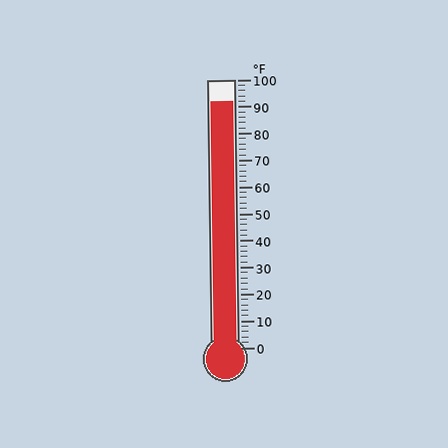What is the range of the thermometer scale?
The thermometer scale ranges from 0°F to 100°F.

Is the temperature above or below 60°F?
The temperature is above 60°F.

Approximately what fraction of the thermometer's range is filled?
The thermometer is filled to approximately 90% of its range.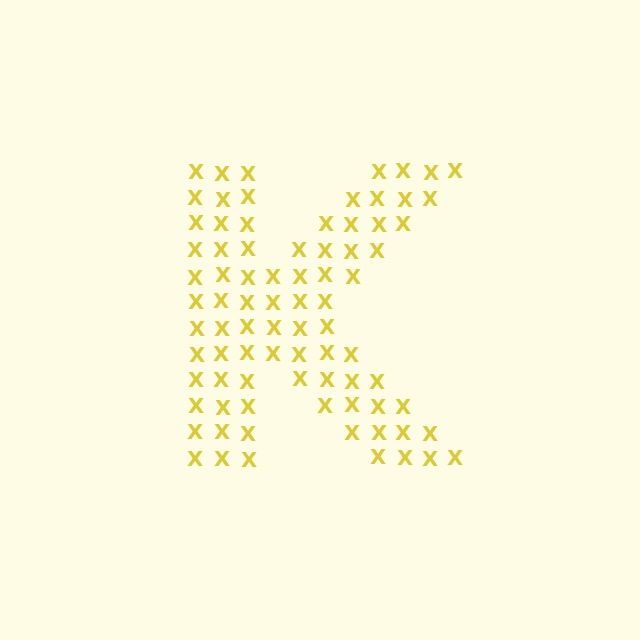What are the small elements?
The small elements are letter X's.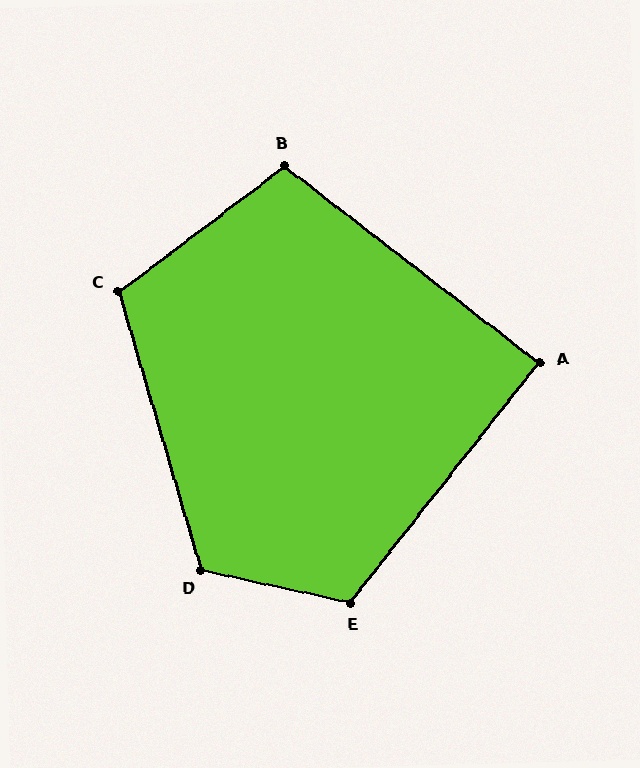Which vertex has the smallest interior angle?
A, at approximately 89 degrees.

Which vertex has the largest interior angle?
D, at approximately 119 degrees.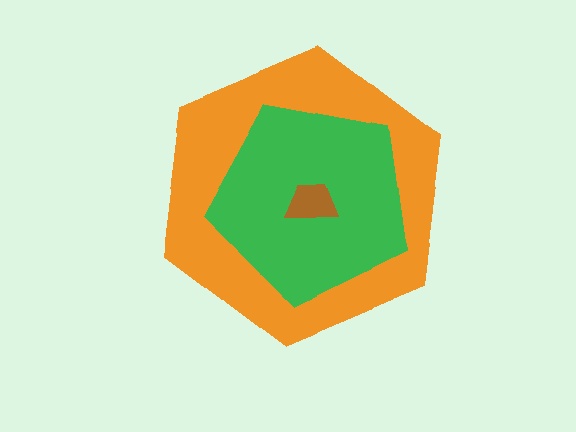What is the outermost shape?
The orange hexagon.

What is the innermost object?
The brown trapezoid.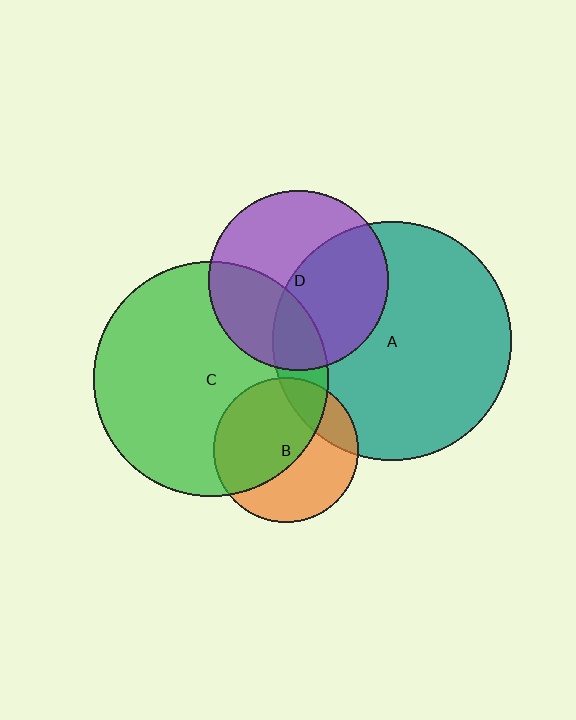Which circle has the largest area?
Circle A (teal).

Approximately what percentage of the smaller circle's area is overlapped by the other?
Approximately 20%.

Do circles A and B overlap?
Yes.